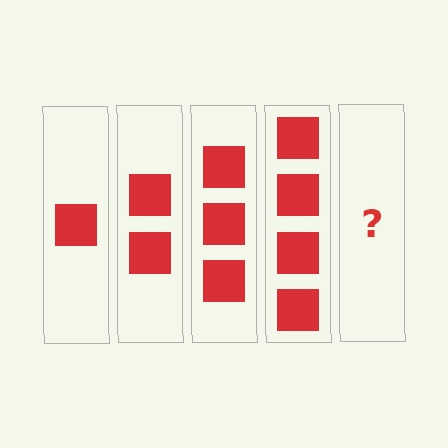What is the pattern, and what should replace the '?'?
The pattern is that each step adds one more square. The '?' should be 5 squares.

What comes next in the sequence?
The next element should be 5 squares.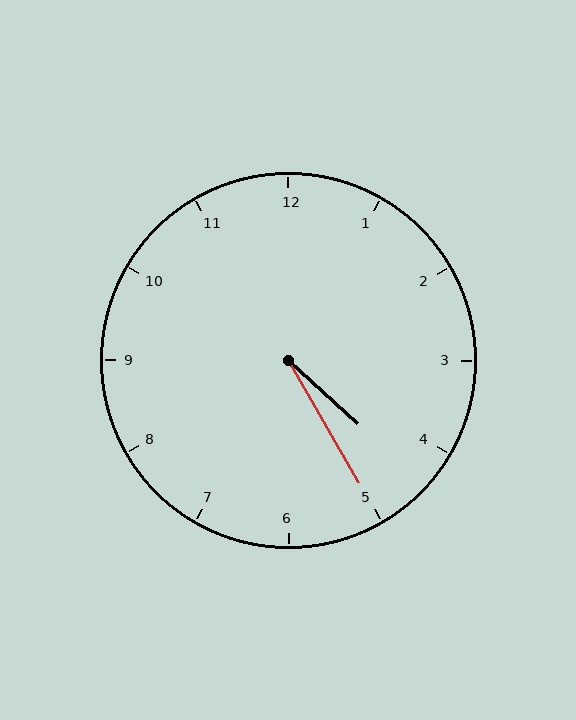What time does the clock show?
4:25.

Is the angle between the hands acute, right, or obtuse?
It is acute.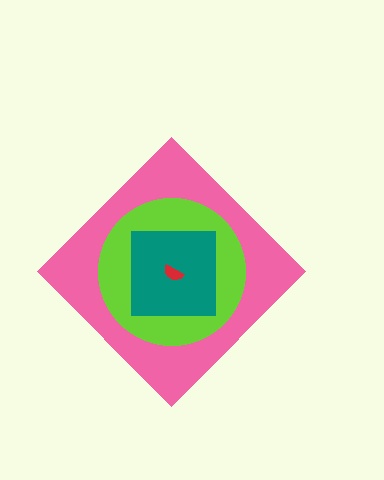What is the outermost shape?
The pink diamond.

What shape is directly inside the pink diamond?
The lime circle.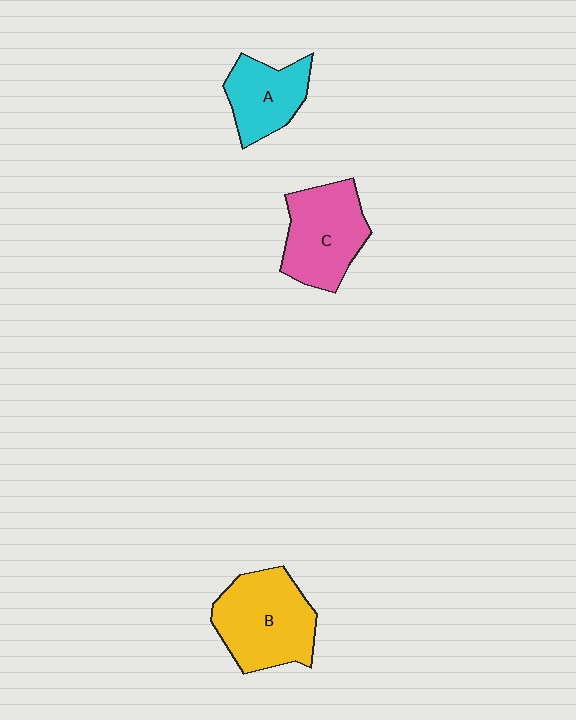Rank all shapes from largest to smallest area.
From largest to smallest: B (yellow), C (pink), A (cyan).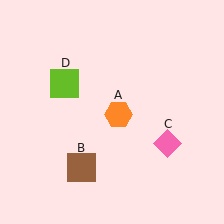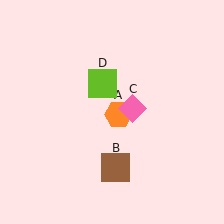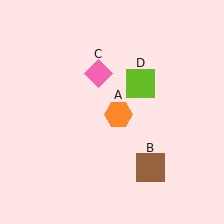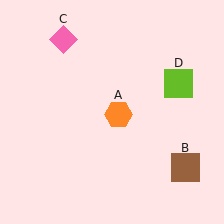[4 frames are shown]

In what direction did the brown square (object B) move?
The brown square (object B) moved right.